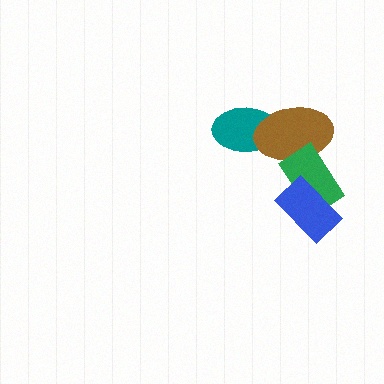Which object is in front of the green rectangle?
The blue rectangle is in front of the green rectangle.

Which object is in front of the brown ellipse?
The green rectangle is in front of the brown ellipse.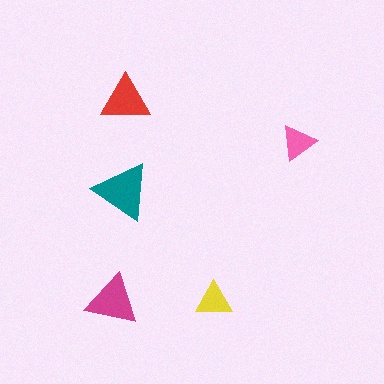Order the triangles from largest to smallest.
the teal one, the magenta one, the red one, the yellow one, the pink one.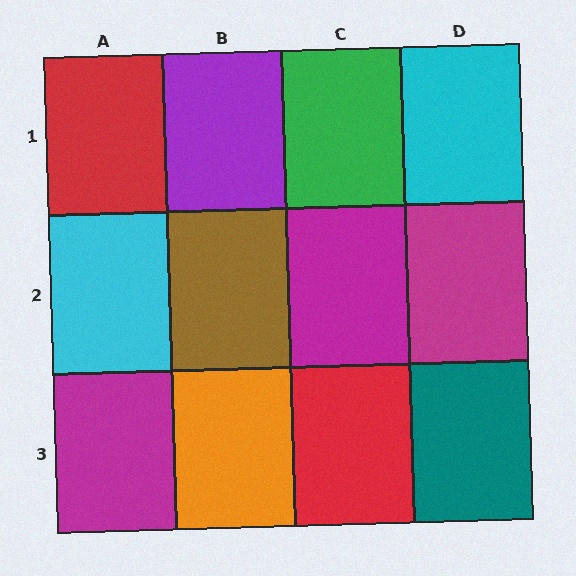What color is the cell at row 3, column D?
Teal.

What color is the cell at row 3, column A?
Magenta.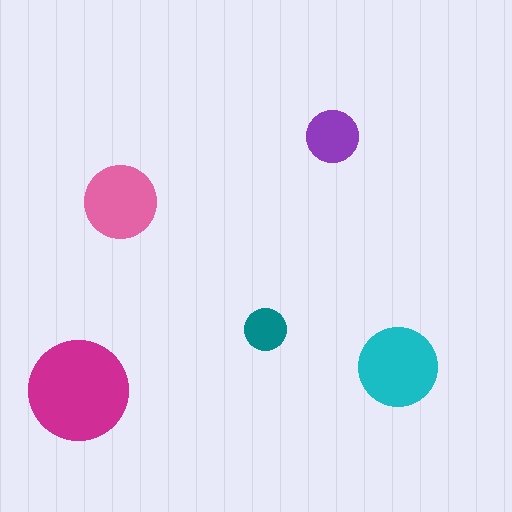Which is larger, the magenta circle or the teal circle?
The magenta one.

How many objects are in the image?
There are 5 objects in the image.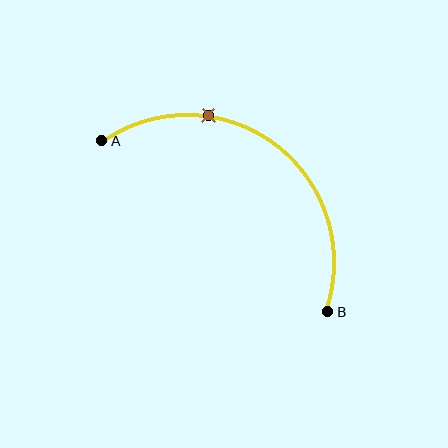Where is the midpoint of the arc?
The arc midpoint is the point on the curve farthest from the straight line joining A and B. It sits above and to the right of that line.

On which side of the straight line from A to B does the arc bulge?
The arc bulges above and to the right of the straight line connecting A and B.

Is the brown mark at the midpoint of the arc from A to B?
No. The brown mark lies on the arc but is closer to endpoint A. The arc midpoint would be at the point on the curve equidistant along the arc from both A and B.